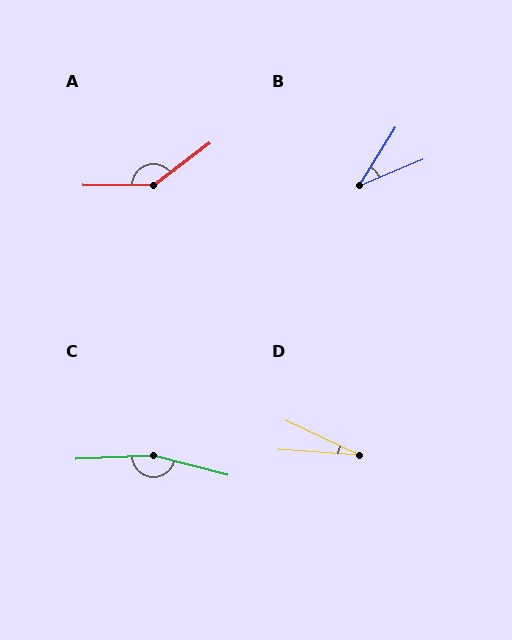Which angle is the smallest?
D, at approximately 21 degrees.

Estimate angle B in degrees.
Approximately 36 degrees.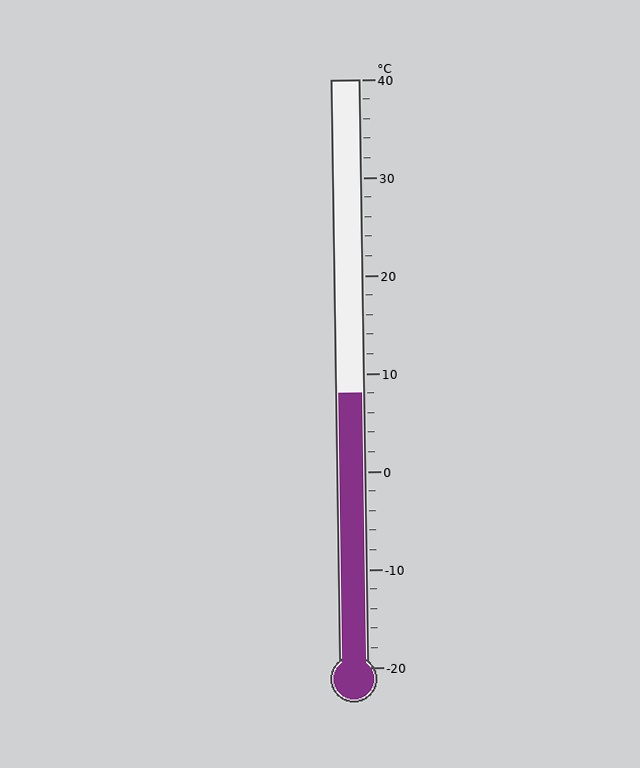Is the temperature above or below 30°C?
The temperature is below 30°C.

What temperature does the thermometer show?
The thermometer shows approximately 8°C.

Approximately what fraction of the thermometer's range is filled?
The thermometer is filled to approximately 45% of its range.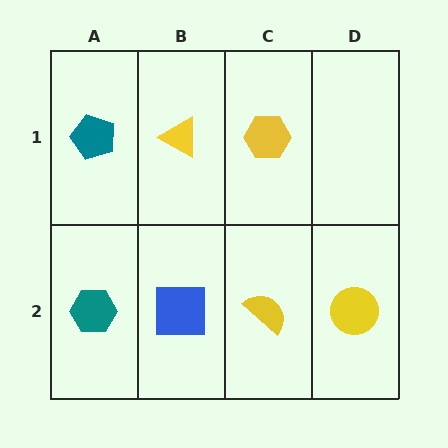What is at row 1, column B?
A yellow triangle.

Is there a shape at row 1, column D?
No, that cell is empty.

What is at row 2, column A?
A teal hexagon.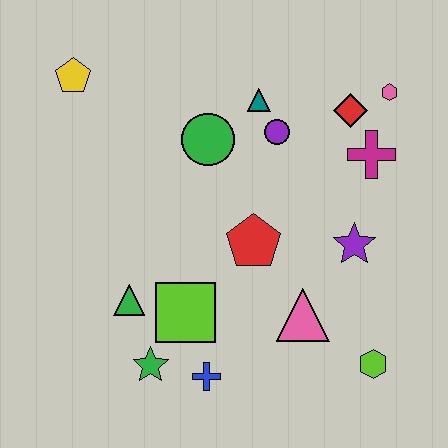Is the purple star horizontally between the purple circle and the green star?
No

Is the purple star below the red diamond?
Yes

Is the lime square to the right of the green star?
Yes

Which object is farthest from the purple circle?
The green star is farthest from the purple circle.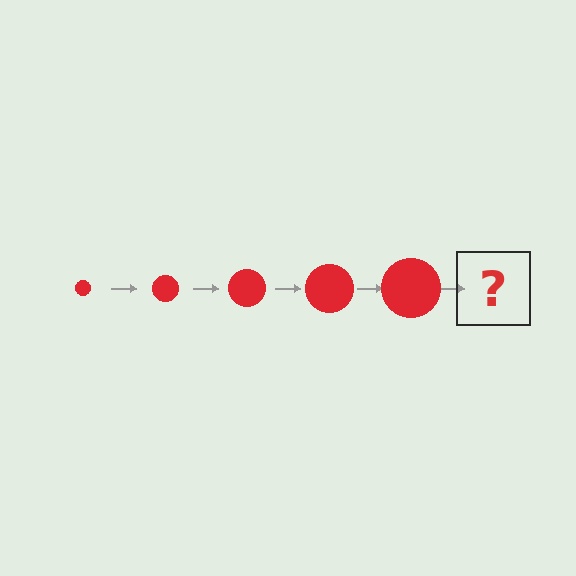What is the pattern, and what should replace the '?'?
The pattern is that the circle gets progressively larger each step. The '?' should be a red circle, larger than the previous one.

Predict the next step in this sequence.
The next step is a red circle, larger than the previous one.